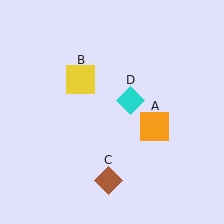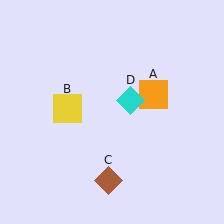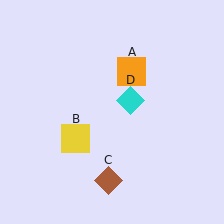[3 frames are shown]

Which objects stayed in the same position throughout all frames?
Brown diamond (object C) and cyan diamond (object D) remained stationary.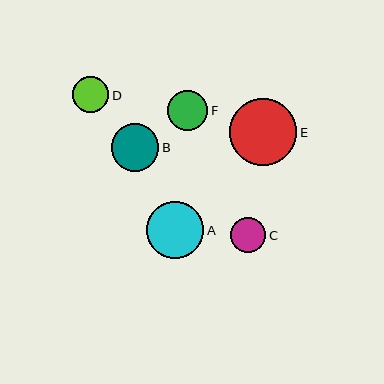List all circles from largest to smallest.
From largest to smallest: E, A, B, F, D, C.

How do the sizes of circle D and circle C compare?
Circle D and circle C are approximately the same size.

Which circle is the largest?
Circle E is the largest with a size of approximately 67 pixels.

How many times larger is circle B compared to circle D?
Circle B is approximately 1.3 times the size of circle D.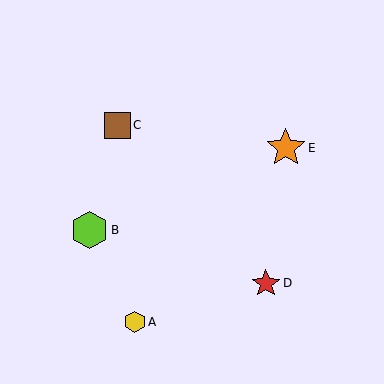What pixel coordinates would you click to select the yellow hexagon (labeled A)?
Click at (135, 322) to select the yellow hexagon A.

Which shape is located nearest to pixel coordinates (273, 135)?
The orange star (labeled E) at (286, 148) is nearest to that location.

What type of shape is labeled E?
Shape E is an orange star.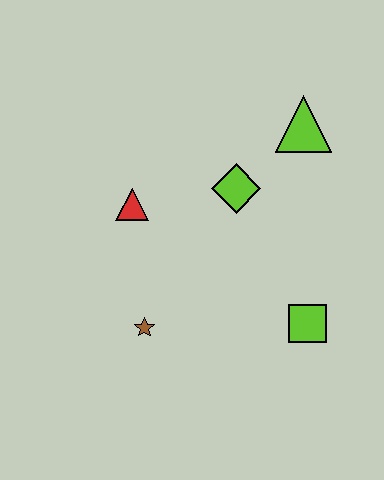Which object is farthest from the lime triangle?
The brown star is farthest from the lime triangle.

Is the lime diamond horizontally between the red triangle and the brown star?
No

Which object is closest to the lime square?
The lime diamond is closest to the lime square.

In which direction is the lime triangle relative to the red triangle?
The lime triangle is to the right of the red triangle.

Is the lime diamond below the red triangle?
No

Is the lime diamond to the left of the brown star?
No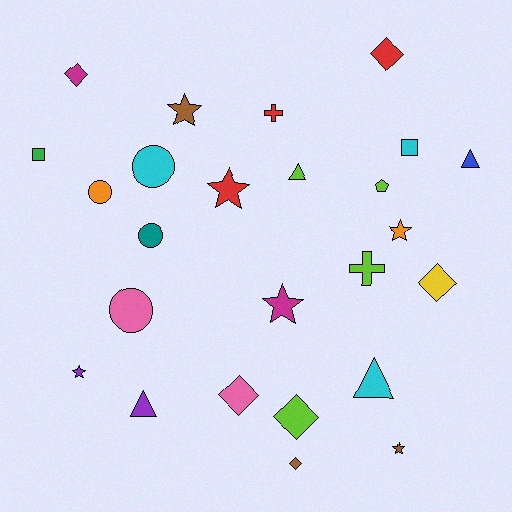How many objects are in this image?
There are 25 objects.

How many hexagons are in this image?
There are no hexagons.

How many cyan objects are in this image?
There are 3 cyan objects.